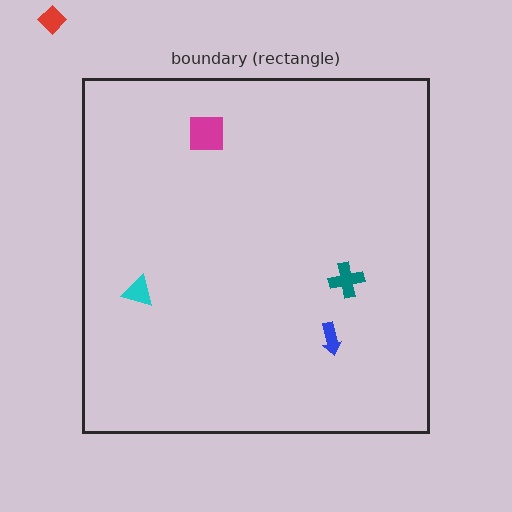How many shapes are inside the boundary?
4 inside, 1 outside.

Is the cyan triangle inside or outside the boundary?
Inside.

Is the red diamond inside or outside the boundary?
Outside.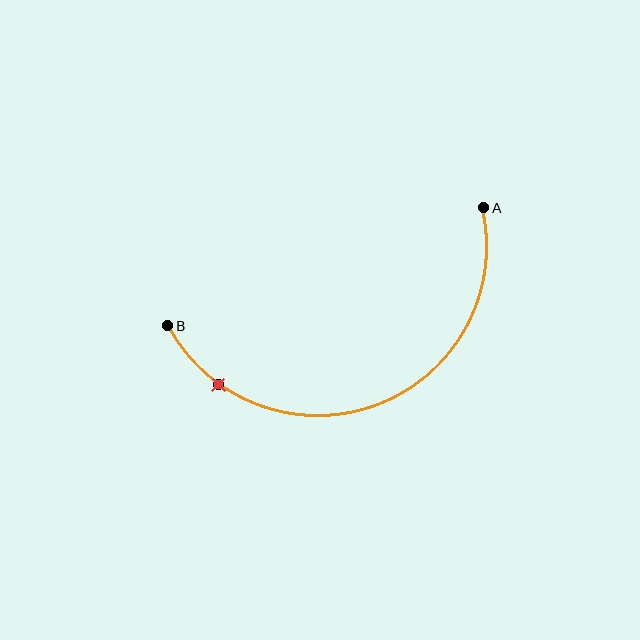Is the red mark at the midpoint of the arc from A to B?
No. The red mark lies on the arc but is closer to endpoint B. The arc midpoint would be at the point on the curve equidistant along the arc from both A and B.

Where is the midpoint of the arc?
The arc midpoint is the point on the curve farthest from the straight line joining A and B. It sits below that line.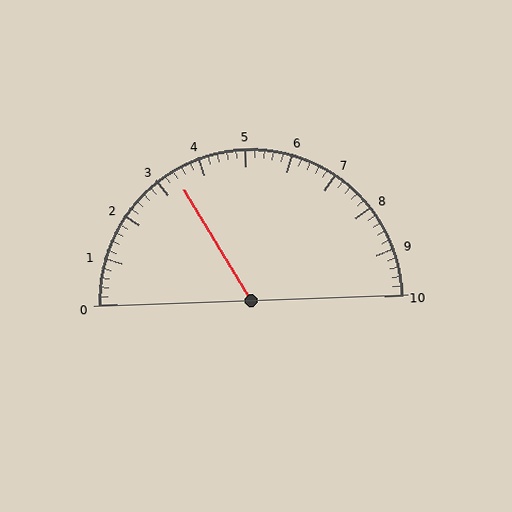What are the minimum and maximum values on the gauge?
The gauge ranges from 0 to 10.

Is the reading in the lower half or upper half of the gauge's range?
The reading is in the lower half of the range (0 to 10).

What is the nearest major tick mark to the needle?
The nearest major tick mark is 3.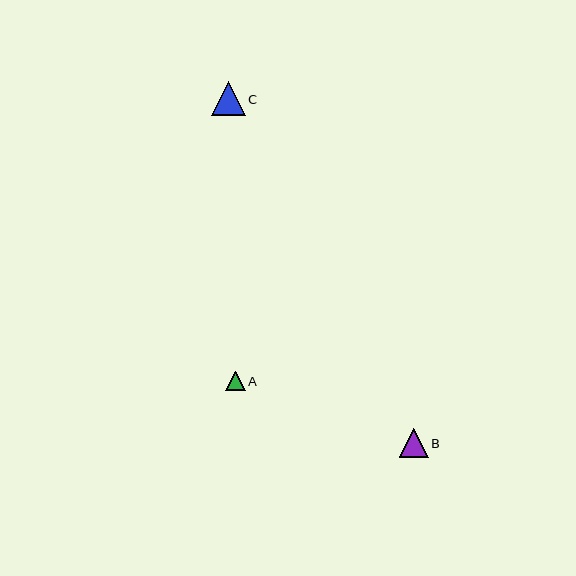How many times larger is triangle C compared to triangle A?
Triangle C is approximately 1.7 times the size of triangle A.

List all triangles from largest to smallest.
From largest to smallest: C, B, A.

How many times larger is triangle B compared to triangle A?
Triangle B is approximately 1.5 times the size of triangle A.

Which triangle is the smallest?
Triangle A is the smallest with a size of approximately 20 pixels.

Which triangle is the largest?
Triangle C is the largest with a size of approximately 34 pixels.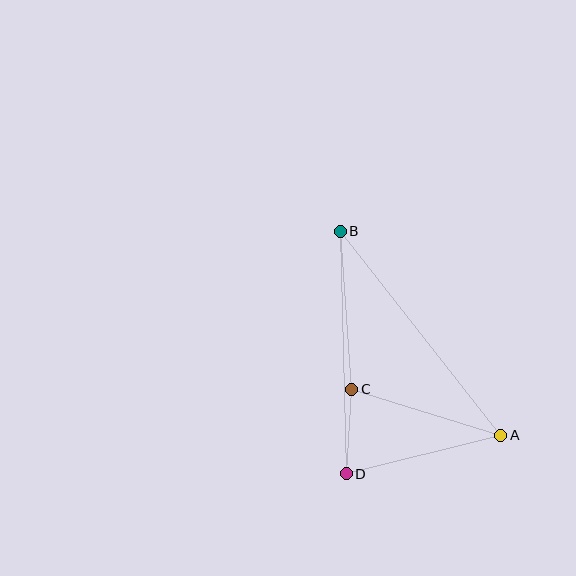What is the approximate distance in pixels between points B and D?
The distance between B and D is approximately 243 pixels.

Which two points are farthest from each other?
Points A and B are farthest from each other.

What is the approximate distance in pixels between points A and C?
The distance between A and C is approximately 156 pixels.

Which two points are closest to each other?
Points C and D are closest to each other.